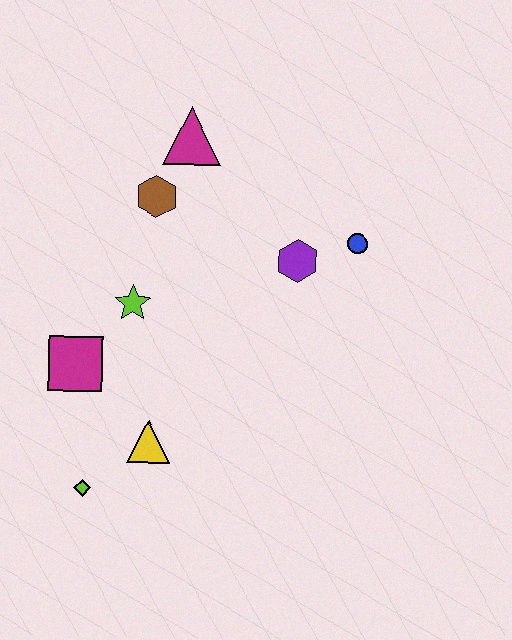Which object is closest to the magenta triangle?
The brown hexagon is closest to the magenta triangle.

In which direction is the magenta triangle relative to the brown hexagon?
The magenta triangle is above the brown hexagon.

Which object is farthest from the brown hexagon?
The lime diamond is farthest from the brown hexagon.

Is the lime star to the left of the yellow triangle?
Yes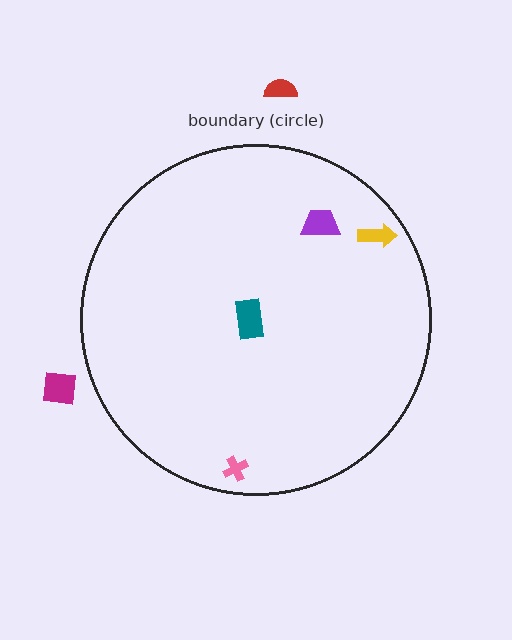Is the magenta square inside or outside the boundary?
Outside.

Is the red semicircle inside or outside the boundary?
Outside.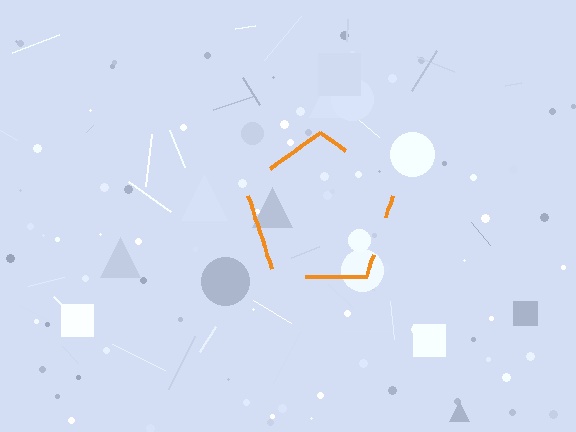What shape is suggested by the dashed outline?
The dashed outline suggests a pentagon.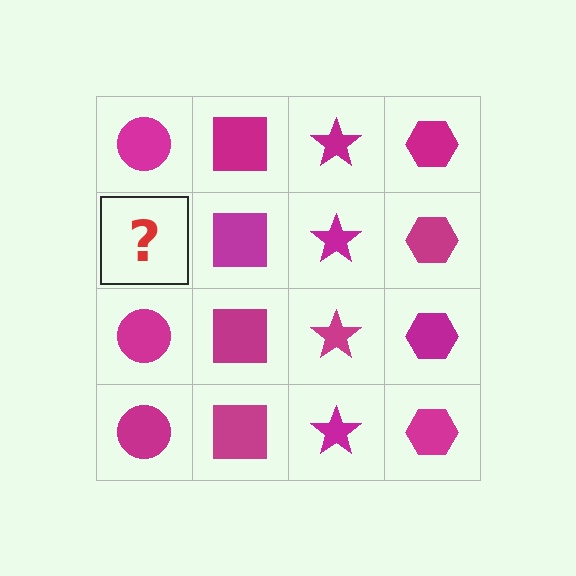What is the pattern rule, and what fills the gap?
The rule is that each column has a consistent shape. The gap should be filled with a magenta circle.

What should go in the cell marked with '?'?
The missing cell should contain a magenta circle.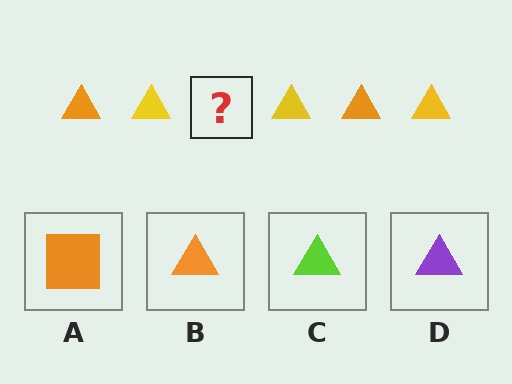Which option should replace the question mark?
Option B.